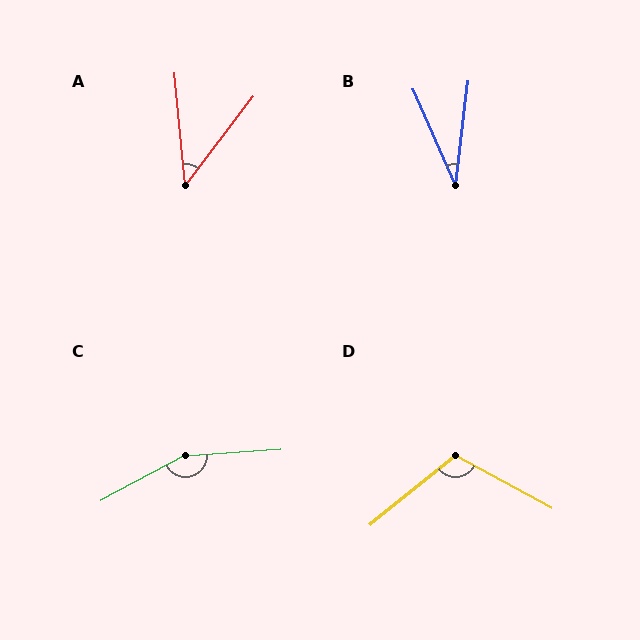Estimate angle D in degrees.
Approximately 112 degrees.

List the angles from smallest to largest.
B (30°), A (43°), D (112°), C (155°).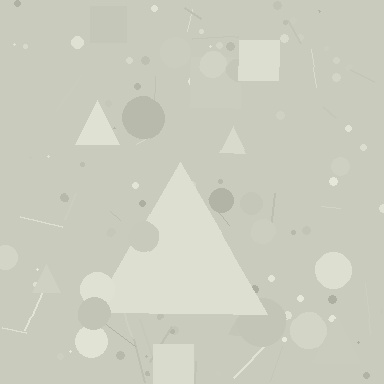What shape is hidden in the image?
A triangle is hidden in the image.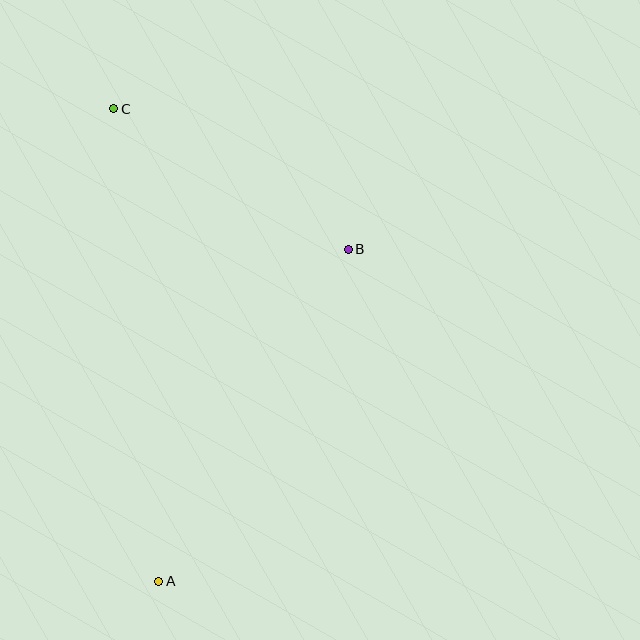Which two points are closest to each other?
Points B and C are closest to each other.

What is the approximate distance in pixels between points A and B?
The distance between A and B is approximately 382 pixels.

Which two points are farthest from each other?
Points A and C are farthest from each other.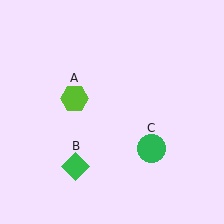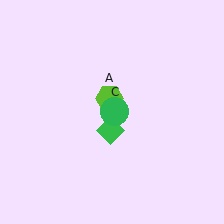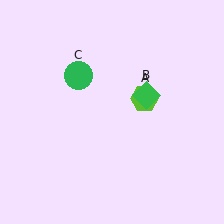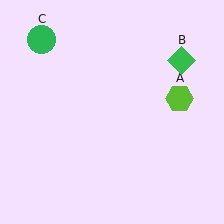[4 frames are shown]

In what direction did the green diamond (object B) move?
The green diamond (object B) moved up and to the right.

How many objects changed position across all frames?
3 objects changed position: lime hexagon (object A), green diamond (object B), green circle (object C).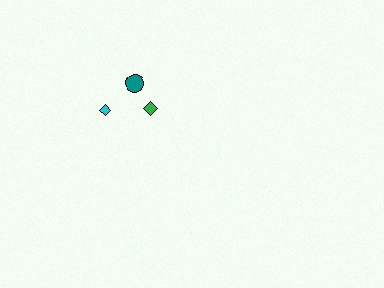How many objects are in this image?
There are 3 objects.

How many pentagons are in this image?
There are no pentagons.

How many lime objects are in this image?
There are no lime objects.